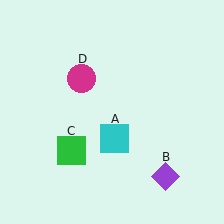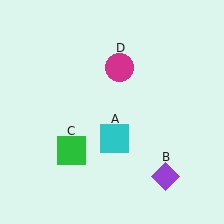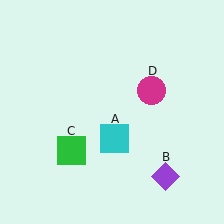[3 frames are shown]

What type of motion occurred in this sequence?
The magenta circle (object D) rotated clockwise around the center of the scene.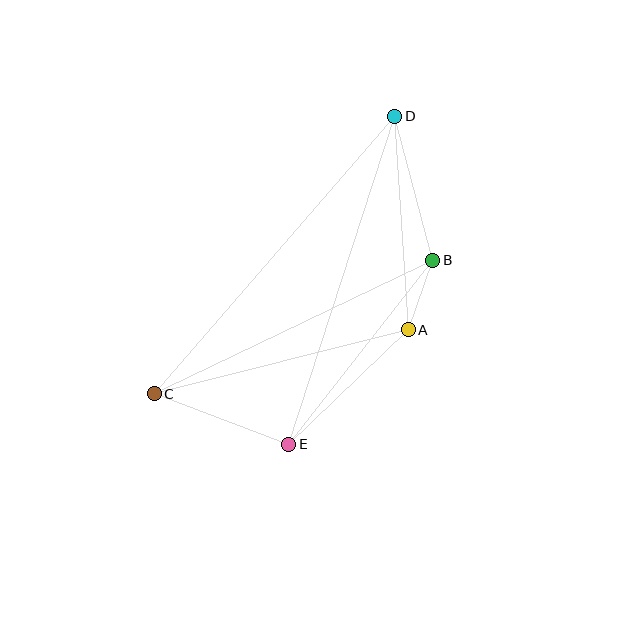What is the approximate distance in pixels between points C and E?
The distance between C and E is approximately 144 pixels.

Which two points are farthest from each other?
Points C and D are farthest from each other.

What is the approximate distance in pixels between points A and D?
The distance between A and D is approximately 214 pixels.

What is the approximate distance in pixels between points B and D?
The distance between B and D is approximately 149 pixels.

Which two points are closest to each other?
Points A and B are closest to each other.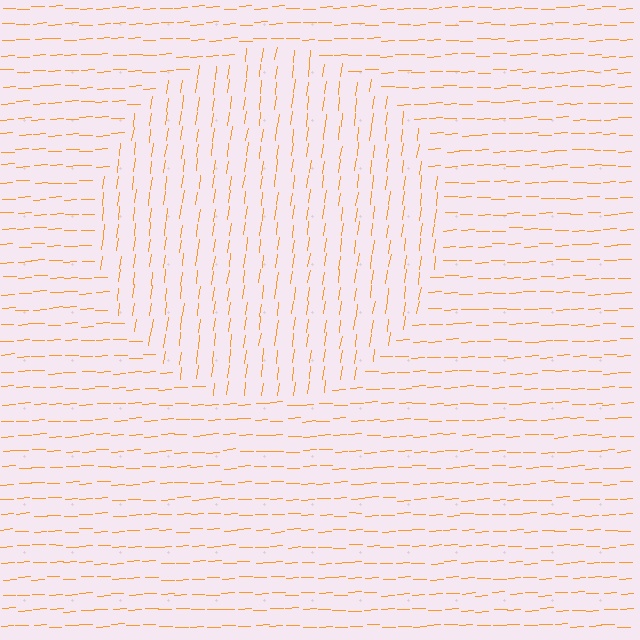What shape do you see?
I see a circle.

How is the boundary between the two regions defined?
The boundary is defined purely by a change in line orientation (approximately 80 degrees difference). All lines are the same color and thickness.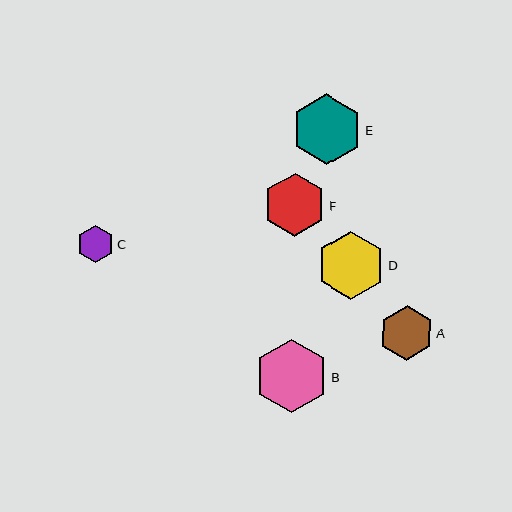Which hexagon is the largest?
Hexagon B is the largest with a size of approximately 74 pixels.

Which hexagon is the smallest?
Hexagon C is the smallest with a size of approximately 37 pixels.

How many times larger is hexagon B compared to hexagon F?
Hexagon B is approximately 1.2 times the size of hexagon F.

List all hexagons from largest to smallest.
From largest to smallest: B, E, D, F, A, C.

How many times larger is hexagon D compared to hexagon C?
Hexagon D is approximately 1.8 times the size of hexagon C.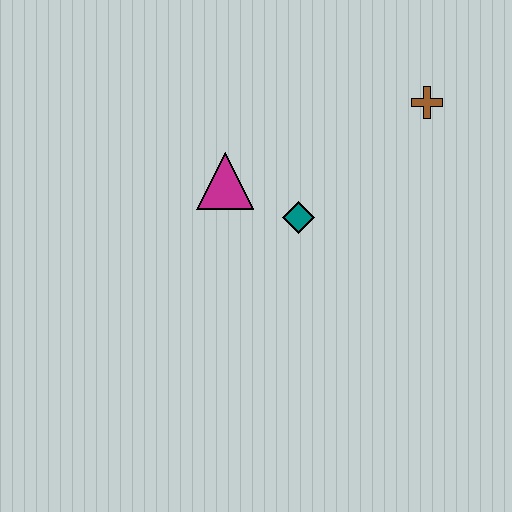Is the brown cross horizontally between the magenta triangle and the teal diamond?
No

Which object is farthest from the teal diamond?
The brown cross is farthest from the teal diamond.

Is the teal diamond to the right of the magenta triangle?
Yes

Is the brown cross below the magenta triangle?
No